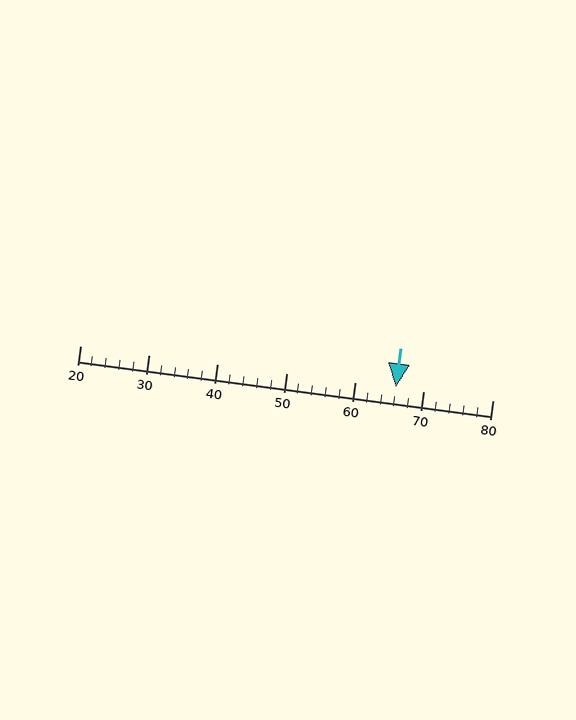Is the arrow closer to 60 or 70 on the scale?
The arrow is closer to 70.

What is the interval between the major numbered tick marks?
The major tick marks are spaced 10 units apart.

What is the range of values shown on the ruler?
The ruler shows values from 20 to 80.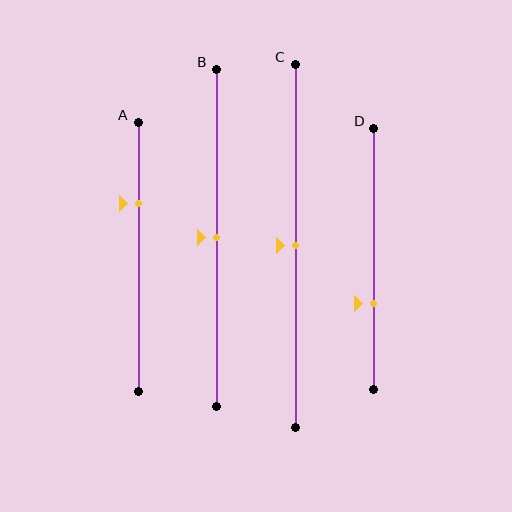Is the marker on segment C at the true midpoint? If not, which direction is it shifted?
Yes, the marker on segment C is at the true midpoint.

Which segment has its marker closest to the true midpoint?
Segment B has its marker closest to the true midpoint.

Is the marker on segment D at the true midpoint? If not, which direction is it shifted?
No, the marker on segment D is shifted downward by about 17% of the segment length.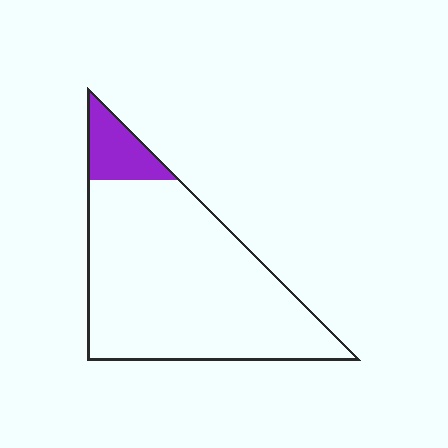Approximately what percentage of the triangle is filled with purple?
Approximately 10%.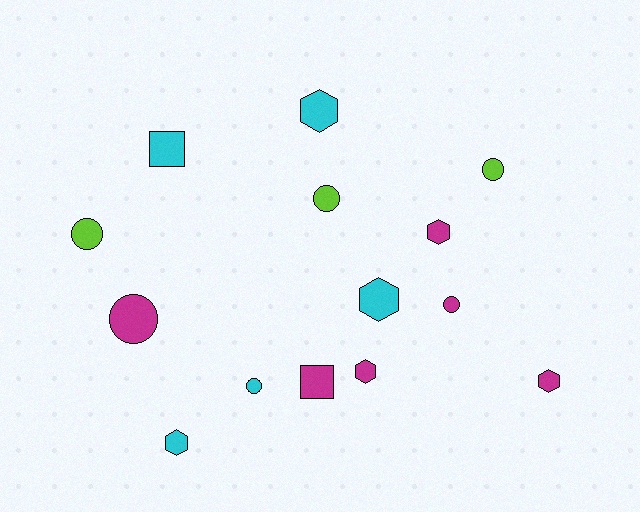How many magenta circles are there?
There are 2 magenta circles.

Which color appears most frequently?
Magenta, with 6 objects.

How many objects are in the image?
There are 14 objects.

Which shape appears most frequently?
Circle, with 6 objects.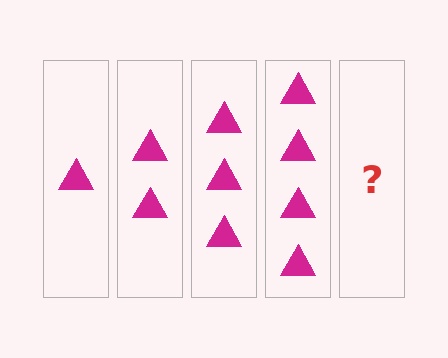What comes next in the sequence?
The next element should be 5 triangles.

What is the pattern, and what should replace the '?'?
The pattern is that each step adds one more triangle. The '?' should be 5 triangles.